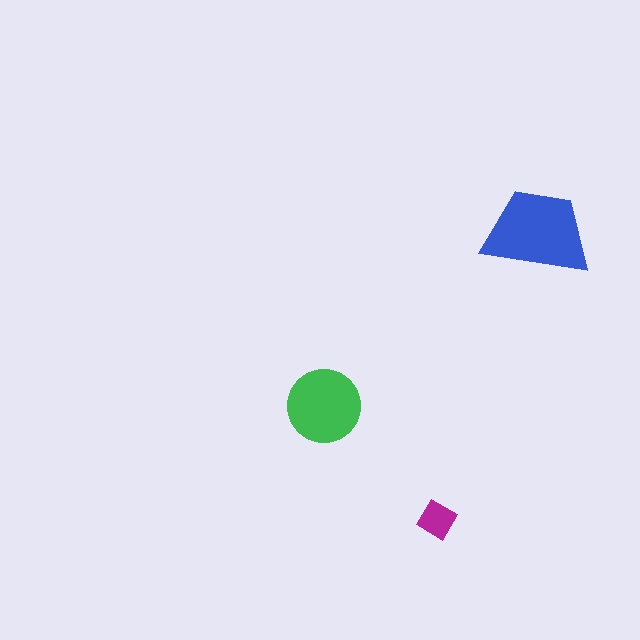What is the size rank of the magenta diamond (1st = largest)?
3rd.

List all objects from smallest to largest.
The magenta diamond, the green circle, the blue trapezoid.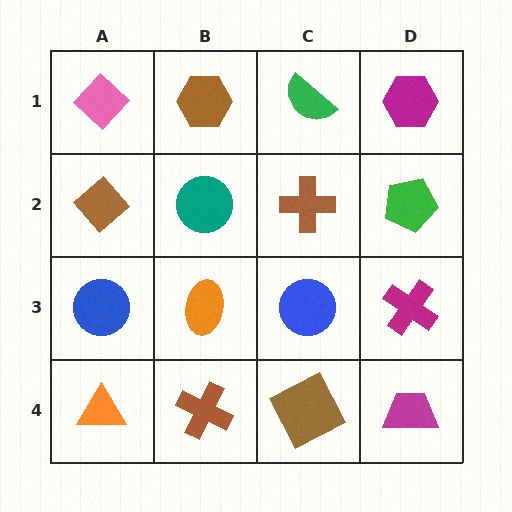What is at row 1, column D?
A magenta hexagon.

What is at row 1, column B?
A brown hexagon.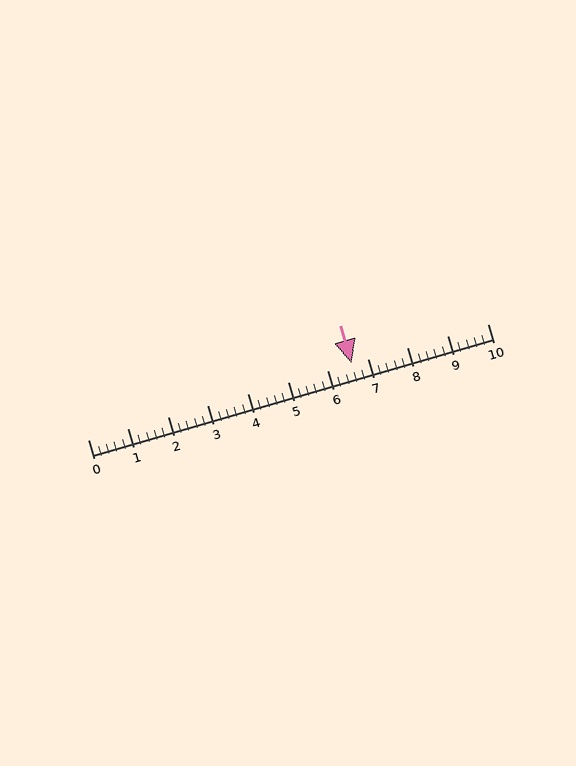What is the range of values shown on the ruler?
The ruler shows values from 0 to 10.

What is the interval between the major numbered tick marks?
The major tick marks are spaced 1 units apart.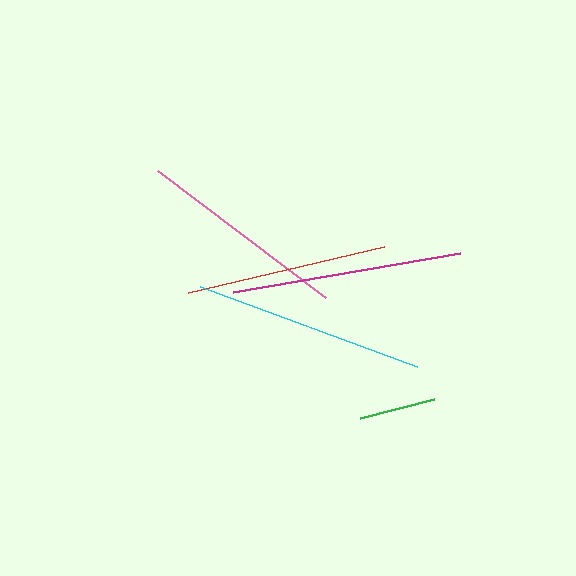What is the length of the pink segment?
The pink segment is approximately 210 pixels long.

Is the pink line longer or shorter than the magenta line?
The magenta line is longer than the pink line.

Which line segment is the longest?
The cyan line is the longest at approximately 231 pixels.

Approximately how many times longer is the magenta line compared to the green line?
The magenta line is approximately 3.0 times the length of the green line.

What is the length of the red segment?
The red segment is approximately 201 pixels long.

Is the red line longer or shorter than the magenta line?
The magenta line is longer than the red line.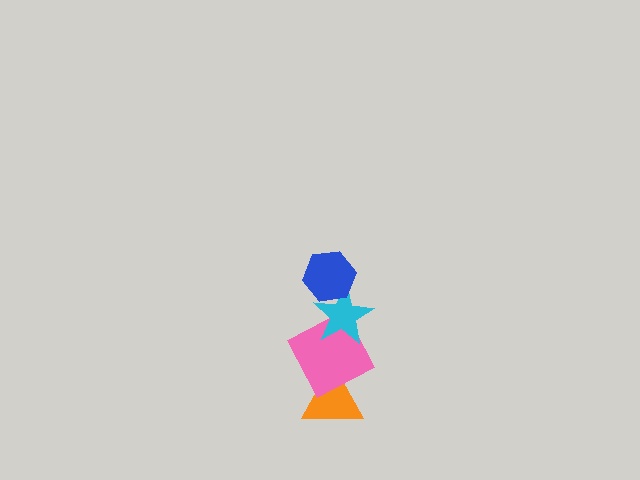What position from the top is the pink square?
The pink square is 3rd from the top.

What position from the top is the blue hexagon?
The blue hexagon is 1st from the top.